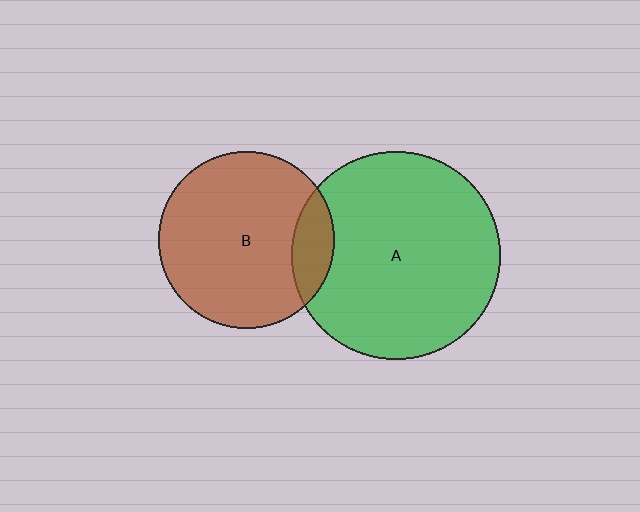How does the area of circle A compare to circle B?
Approximately 1.4 times.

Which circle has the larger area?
Circle A (green).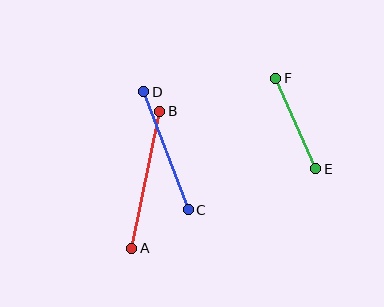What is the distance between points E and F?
The distance is approximately 99 pixels.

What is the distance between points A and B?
The distance is approximately 139 pixels.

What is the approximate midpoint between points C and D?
The midpoint is at approximately (166, 151) pixels.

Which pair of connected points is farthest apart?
Points A and B are farthest apart.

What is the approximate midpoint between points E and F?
The midpoint is at approximately (296, 124) pixels.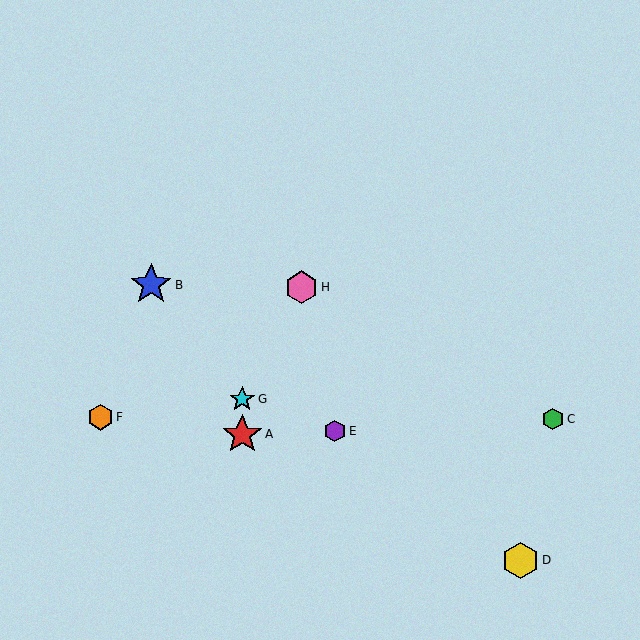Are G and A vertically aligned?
Yes, both are at x≈242.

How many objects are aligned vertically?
2 objects (A, G) are aligned vertically.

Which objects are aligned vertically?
Objects A, G are aligned vertically.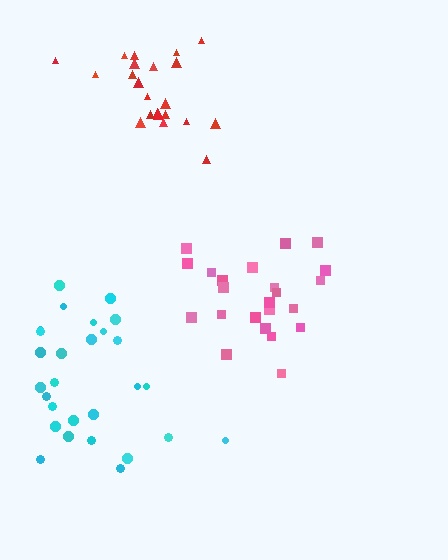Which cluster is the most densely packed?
Pink.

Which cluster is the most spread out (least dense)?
Cyan.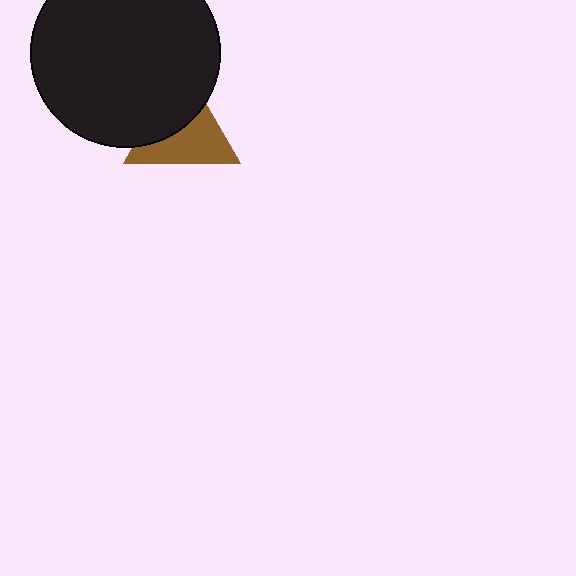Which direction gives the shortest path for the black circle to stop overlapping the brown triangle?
Moving toward the upper-left gives the shortest separation.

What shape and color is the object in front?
The object in front is a black circle.